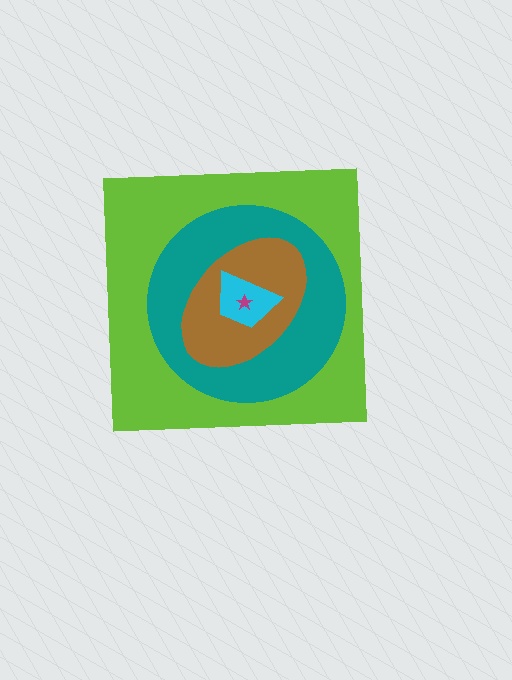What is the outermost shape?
The lime square.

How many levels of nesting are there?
5.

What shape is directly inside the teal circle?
The brown ellipse.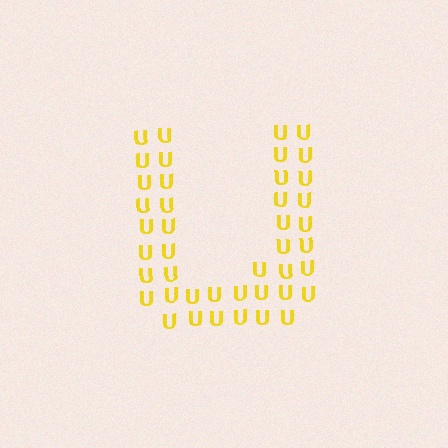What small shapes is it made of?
It is made of small letter U's.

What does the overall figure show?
The overall figure shows the letter U.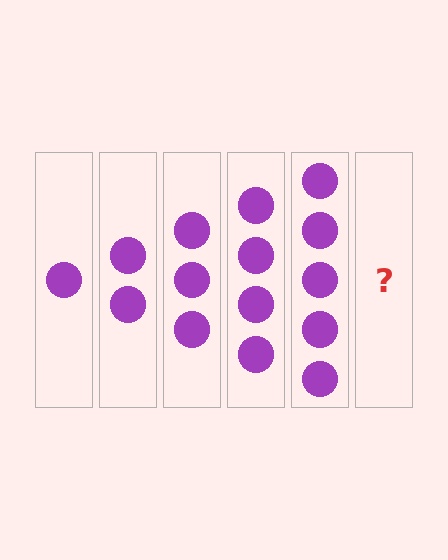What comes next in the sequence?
The next element should be 6 circles.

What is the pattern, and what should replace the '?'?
The pattern is that each step adds one more circle. The '?' should be 6 circles.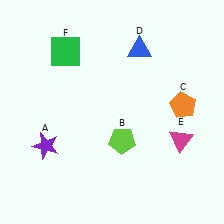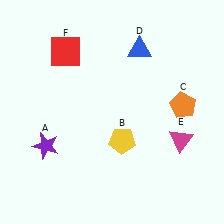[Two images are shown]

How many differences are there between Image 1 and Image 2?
There are 2 differences between the two images.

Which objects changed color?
B changed from lime to yellow. F changed from green to red.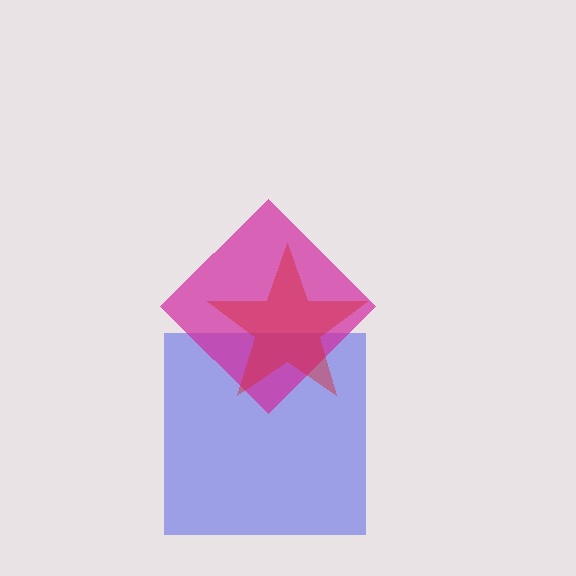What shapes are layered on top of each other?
The layered shapes are: a blue square, a magenta diamond, a red star.